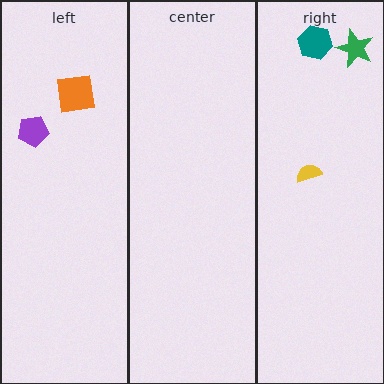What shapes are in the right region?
The green star, the teal hexagon, the yellow semicircle.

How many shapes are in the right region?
3.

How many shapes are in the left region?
2.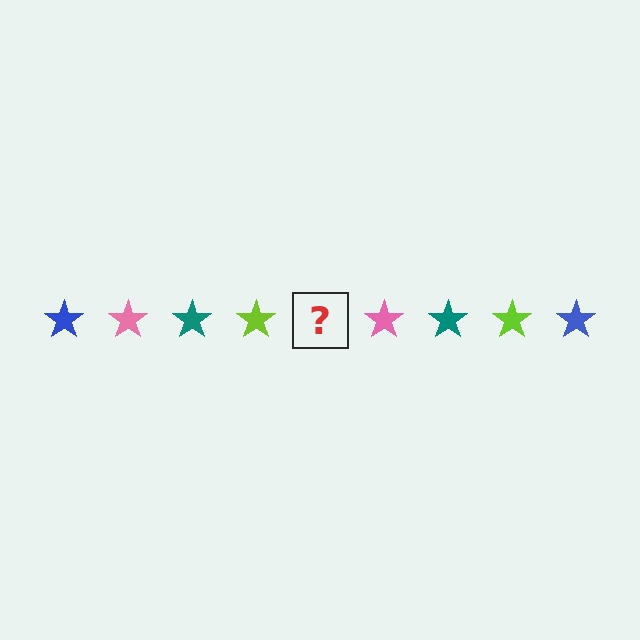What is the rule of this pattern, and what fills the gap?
The rule is that the pattern cycles through blue, pink, teal, lime stars. The gap should be filled with a blue star.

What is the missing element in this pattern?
The missing element is a blue star.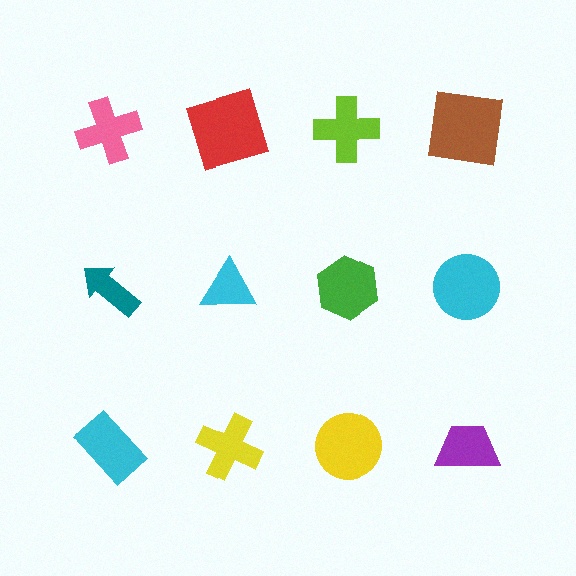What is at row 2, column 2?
A cyan triangle.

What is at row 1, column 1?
A pink cross.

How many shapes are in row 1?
4 shapes.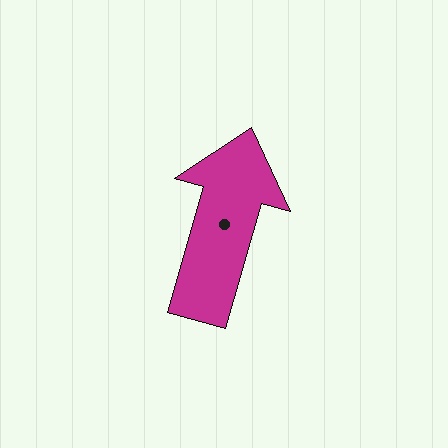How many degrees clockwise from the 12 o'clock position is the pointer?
Approximately 16 degrees.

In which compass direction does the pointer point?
North.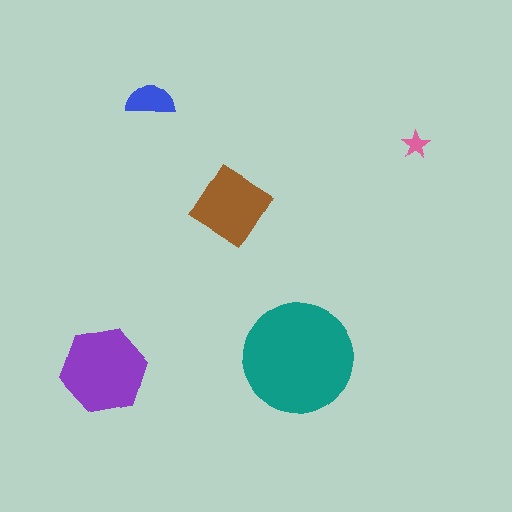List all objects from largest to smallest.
The teal circle, the purple hexagon, the brown diamond, the blue semicircle, the pink star.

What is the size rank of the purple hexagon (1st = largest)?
2nd.